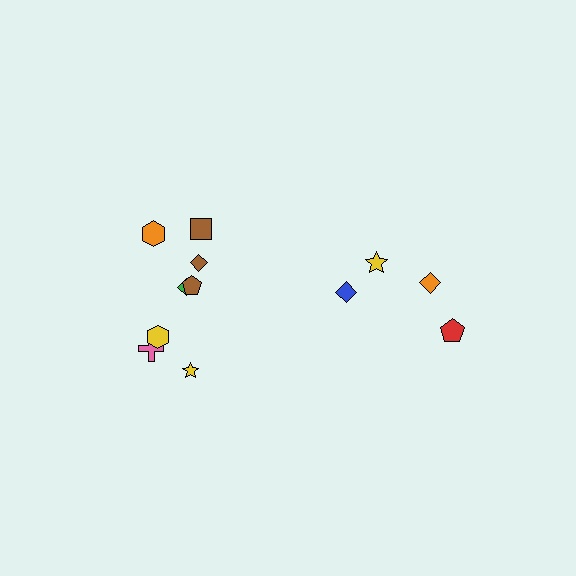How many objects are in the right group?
There are 4 objects.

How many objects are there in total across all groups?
There are 12 objects.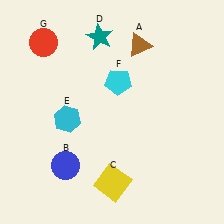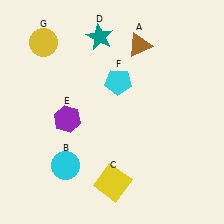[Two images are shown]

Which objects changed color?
B changed from blue to cyan. E changed from cyan to purple. G changed from red to yellow.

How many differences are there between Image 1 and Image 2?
There are 3 differences between the two images.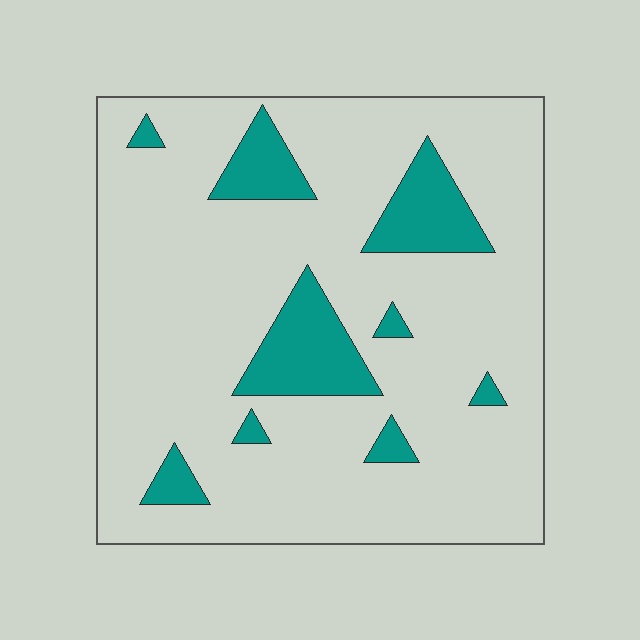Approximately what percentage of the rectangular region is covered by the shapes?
Approximately 15%.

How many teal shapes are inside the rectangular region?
9.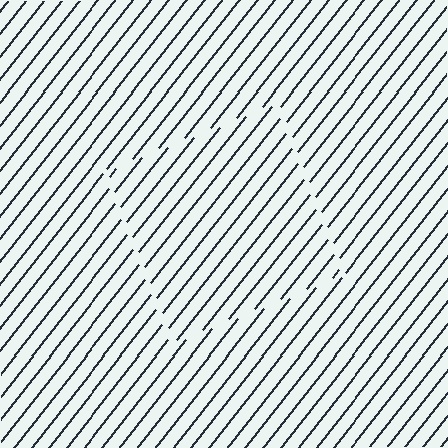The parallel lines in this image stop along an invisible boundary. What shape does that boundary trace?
An illusory square. The interior of the shape contains the same grating, shifted by half a period — the contour is defined by the phase discontinuity where line-ends from the inner and outer gratings abut.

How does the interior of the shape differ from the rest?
The interior of the shape contains the same grating, shifted by half a period — the contour is defined by the phase discontinuity where line-ends from the inner and outer gratings abut.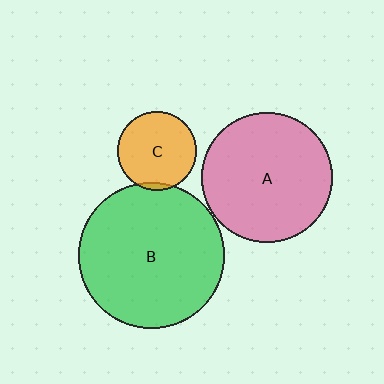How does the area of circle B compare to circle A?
Approximately 1.2 times.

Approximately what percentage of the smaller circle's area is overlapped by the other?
Approximately 5%.